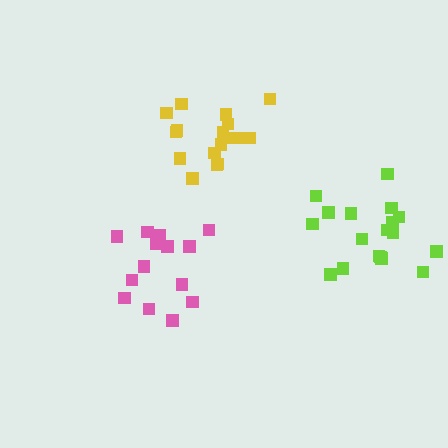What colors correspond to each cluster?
The clusters are colored: lime, pink, yellow.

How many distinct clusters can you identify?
There are 3 distinct clusters.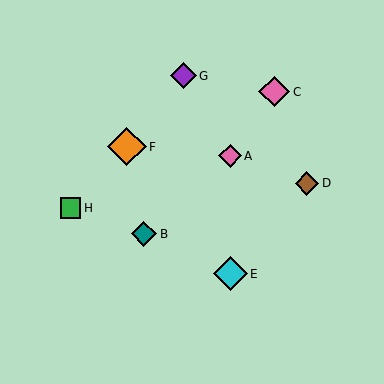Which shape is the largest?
The orange diamond (labeled F) is the largest.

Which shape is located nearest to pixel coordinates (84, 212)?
The green square (labeled H) at (71, 208) is nearest to that location.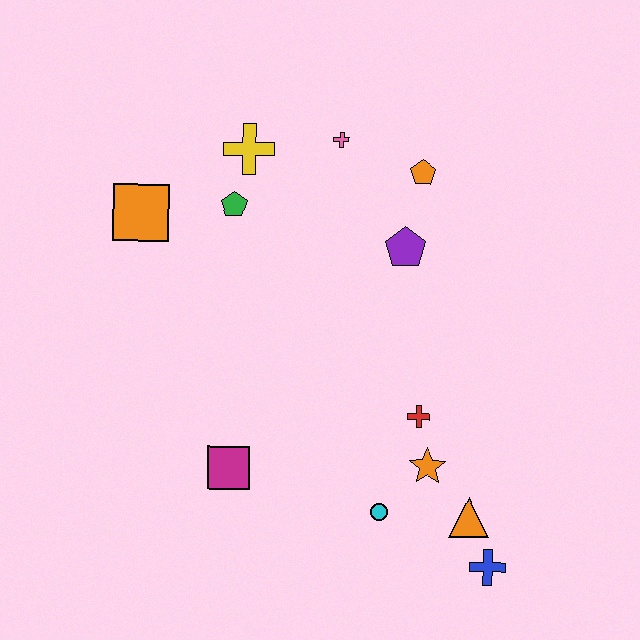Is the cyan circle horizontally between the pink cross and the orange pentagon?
Yes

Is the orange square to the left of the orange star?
Yes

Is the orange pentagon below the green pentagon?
No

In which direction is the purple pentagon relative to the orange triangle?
The purple pentagon is above the orange triangle.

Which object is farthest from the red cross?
The orange square is farthest from the red cross.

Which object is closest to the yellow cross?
The green pentagon is closest to the yellow cross.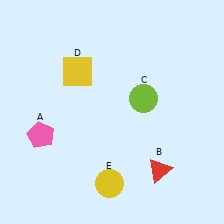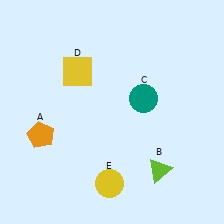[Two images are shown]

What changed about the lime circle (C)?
In Image 1, C is lime. In Image 2, it changed to teal.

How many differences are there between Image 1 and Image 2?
There are 3 differences between the two images.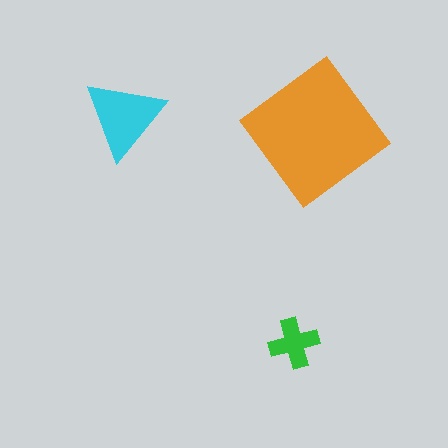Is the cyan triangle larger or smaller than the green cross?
Larger.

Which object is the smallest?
The green cross.